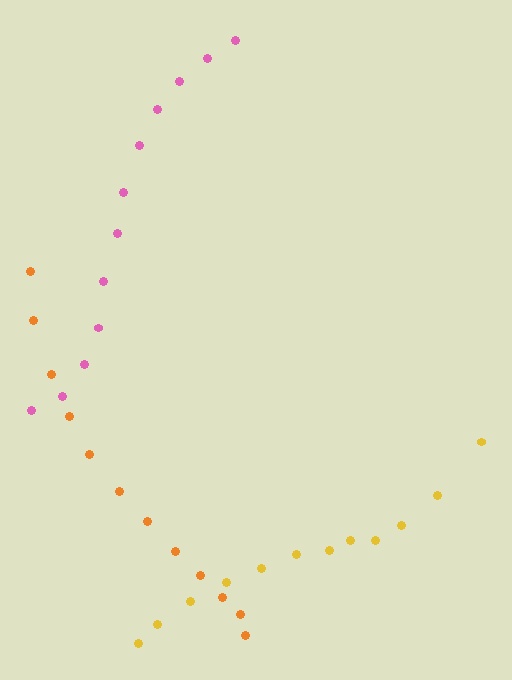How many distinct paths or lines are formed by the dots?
There are 3 distinct paths.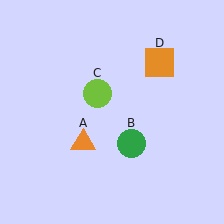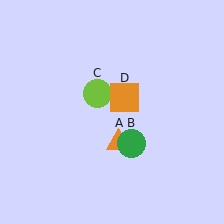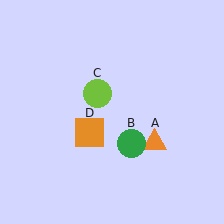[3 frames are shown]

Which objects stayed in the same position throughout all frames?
Green circle (object B) and lime circle (object C) remained stationary.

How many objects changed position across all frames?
2 objects changed position: orange triangle (object A), orange square (object D).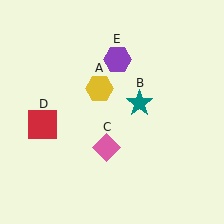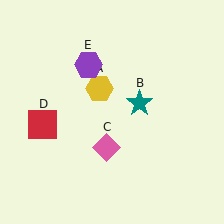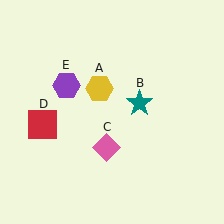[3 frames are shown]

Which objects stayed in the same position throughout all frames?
Yellow hexagon (object A) and teal star (object B) and pink diamond (object C) and red square (object D) remained stationary.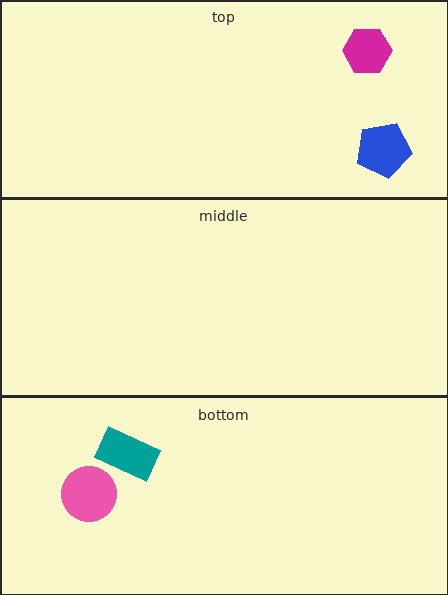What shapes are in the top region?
The magenta hexagon, the blue pentagon.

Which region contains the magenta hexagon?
The top region.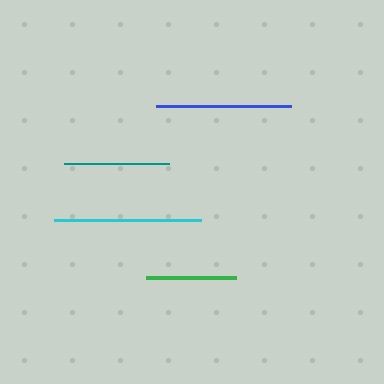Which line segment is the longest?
The cyan line is the longest at approximately 147 pixels.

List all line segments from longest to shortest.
From longest to shortest: cyan, blue, teal, green.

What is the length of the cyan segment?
The cyan segment is approximately 147 pixels long.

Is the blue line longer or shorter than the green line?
The blue line is longer than the green line.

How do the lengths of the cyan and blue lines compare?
The cyan and blue lines are approximately the same length.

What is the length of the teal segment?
The teal segment is approximately 105 pixels long.